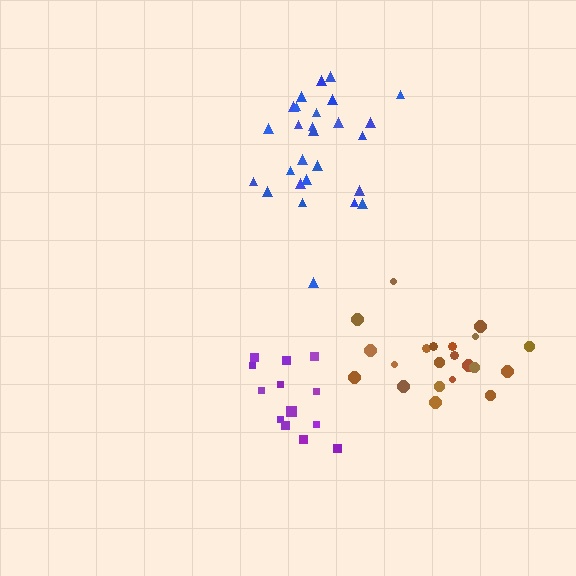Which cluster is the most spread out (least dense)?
Purple.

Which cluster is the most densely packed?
Blue.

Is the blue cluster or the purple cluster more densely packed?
Blue.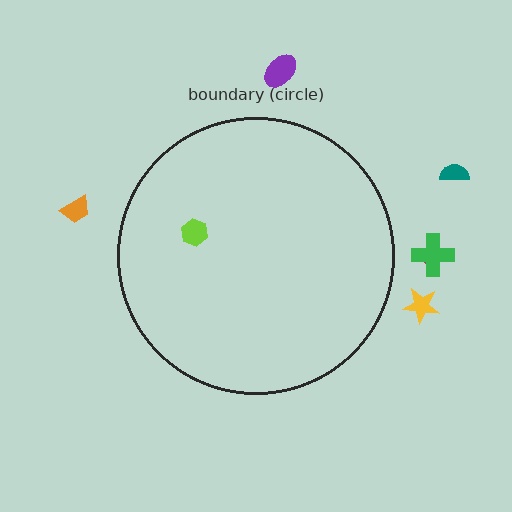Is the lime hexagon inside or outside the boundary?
Inside.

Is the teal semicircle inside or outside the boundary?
Outside.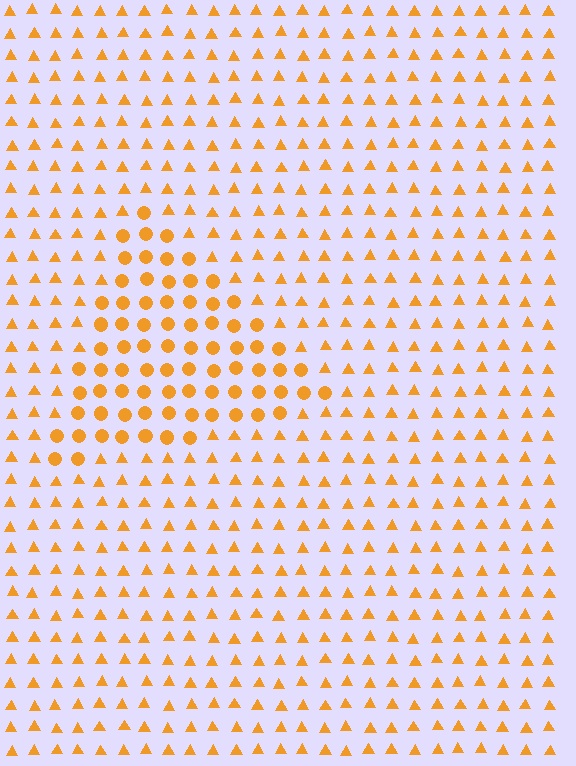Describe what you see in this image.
The image is filled with small orange elements arranged in a uniform grid. A triangle-shaped region contains circles, while the surrounding area contains triangles. The boundary is defined purely by the change in element shape.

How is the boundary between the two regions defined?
The boundary is defined by a change in element shape: circles inside vs. triangles outside. All elements share the same color and spacing.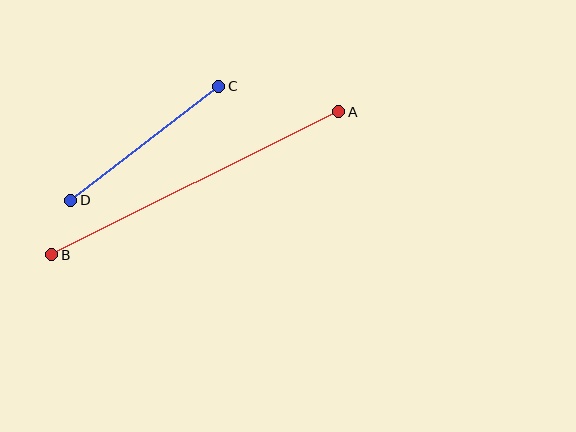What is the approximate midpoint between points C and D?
The midpoint is at approximately (145, 143) pixels.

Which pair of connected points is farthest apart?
Points A and B are farthest apart.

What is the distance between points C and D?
The distance is approximately 187 pixels.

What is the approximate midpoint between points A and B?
The midpoint is at approximately (195, 183) pixels.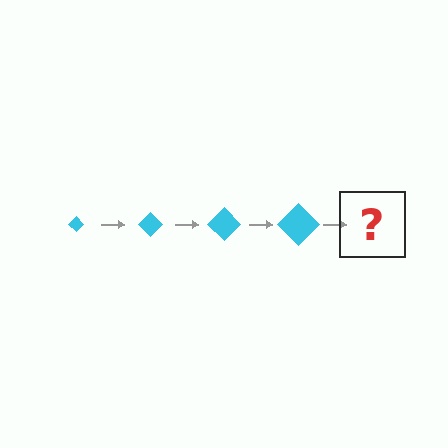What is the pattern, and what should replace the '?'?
The pattern is that the diamond gets progressively larger each step. The '?' should be a cyan diamond, larger than the previous one.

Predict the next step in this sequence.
The next step is a cyan diamond, larger than the previous one.